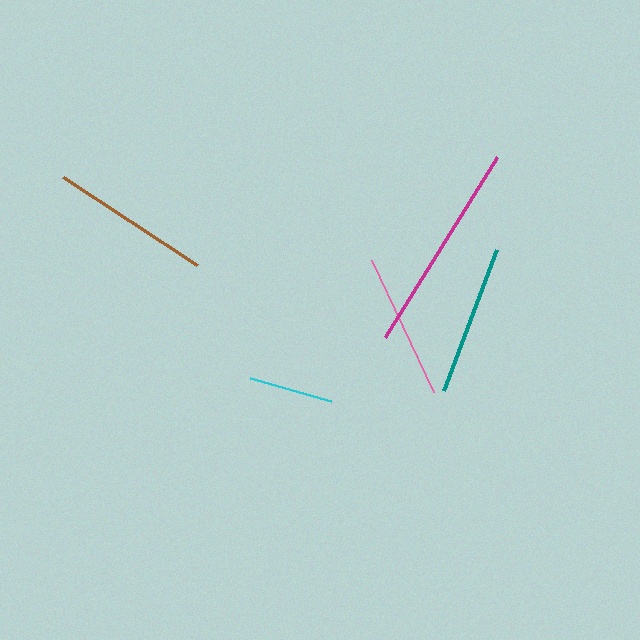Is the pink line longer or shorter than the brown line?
The brown line is longer than the pink line.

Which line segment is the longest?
The magenta line is the longest at approximately 213 pixels.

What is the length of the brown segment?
The brown segment is approximately 160 pixels long.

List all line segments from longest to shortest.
From longest to shortest: magenta, brown, teal, pink, cyan.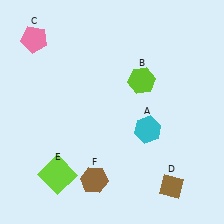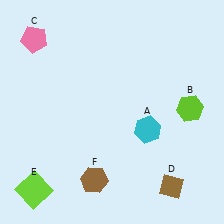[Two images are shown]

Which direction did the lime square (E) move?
The lime square (E) moved left.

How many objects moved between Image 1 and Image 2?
2 objects moved between the two images.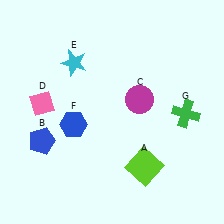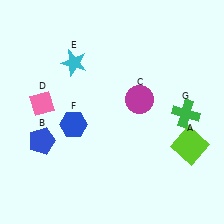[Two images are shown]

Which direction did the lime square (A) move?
The lime square (A) moved right.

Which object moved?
The lime square (A) moved right.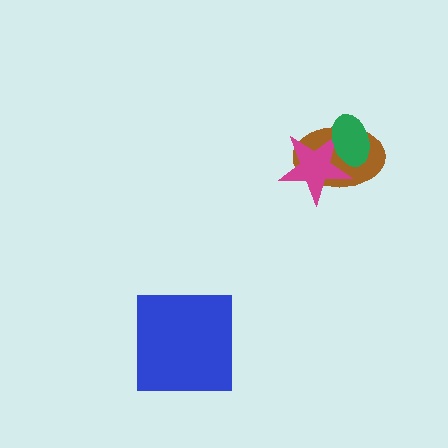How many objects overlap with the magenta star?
2 objects overlap with the magenta star.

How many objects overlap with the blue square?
0 objects overlap with the blue square.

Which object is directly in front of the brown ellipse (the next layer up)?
The magenta star is directly in front of the brown ellipse.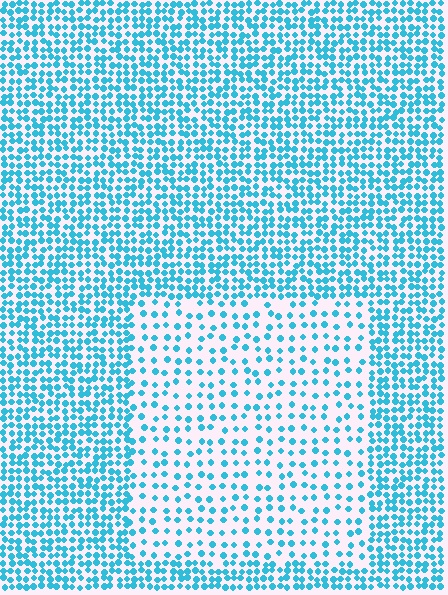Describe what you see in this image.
The image contains small cyan elements arranged at two different densities. A rectangle-shaped region is visible where the elements are less densely packed than the surrounding area.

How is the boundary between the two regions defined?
The boundary is defined by a change in element density (approximately 2.2x ratio). All elements are the same color, size, and shape.